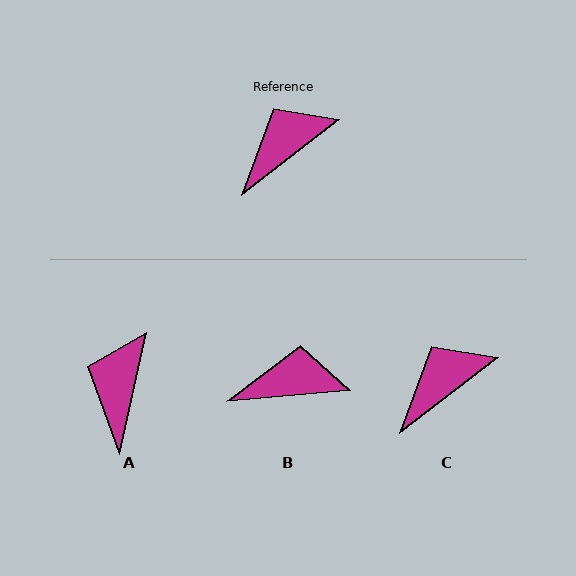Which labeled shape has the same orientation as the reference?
C.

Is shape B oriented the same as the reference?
No, it is off by about 33 degrees.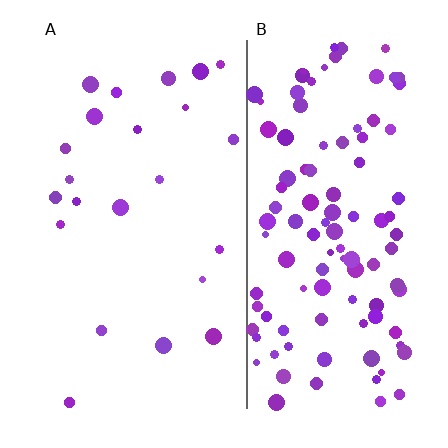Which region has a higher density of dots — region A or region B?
B (the right).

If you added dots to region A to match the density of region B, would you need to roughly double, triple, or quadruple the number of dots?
Approximately quadruple.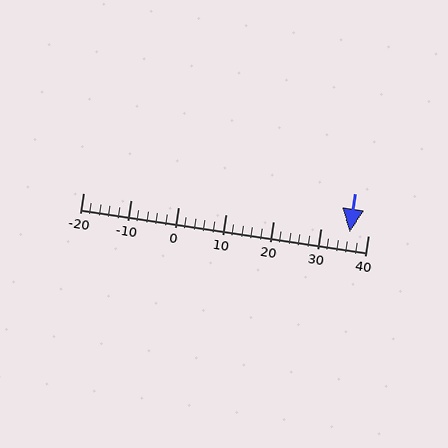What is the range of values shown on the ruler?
The ruler shows values from -20 to 40.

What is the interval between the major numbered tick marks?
The major tick marks are spaced 10 units apart.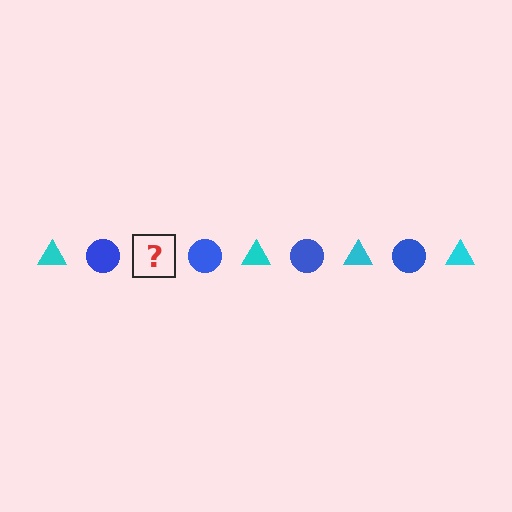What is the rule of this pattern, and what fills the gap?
The rule is that the pattern alternates between cyan triangle and blue circle. The gap should be filled with a cyan triangle.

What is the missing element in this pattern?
The missing element is a cyan triangle.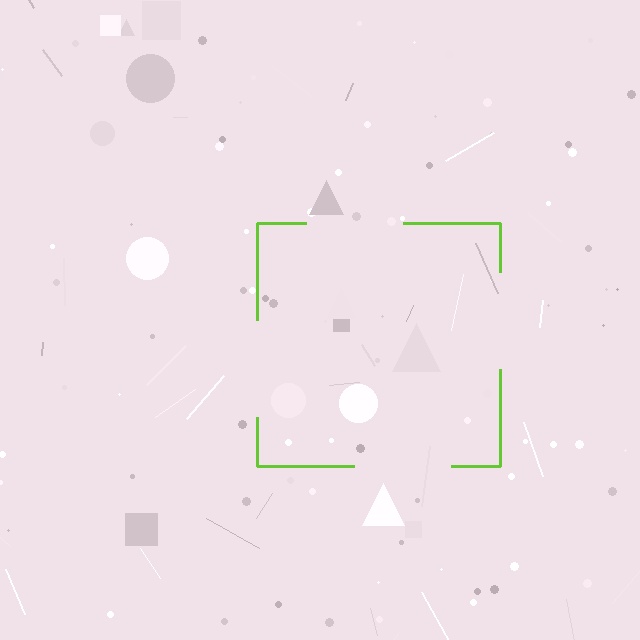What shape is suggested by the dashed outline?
The dashed outline suggests a square.